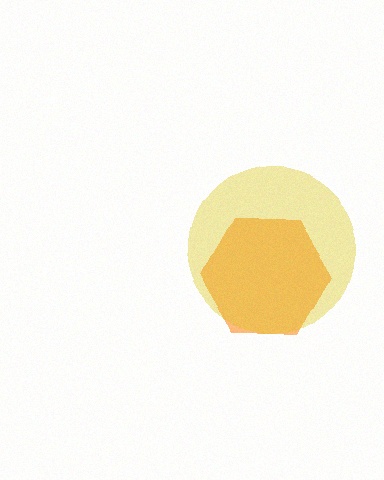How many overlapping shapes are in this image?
There are 2 overlapping shapes in the image.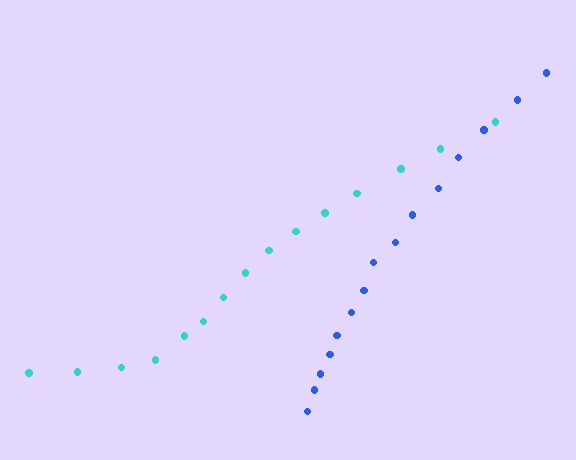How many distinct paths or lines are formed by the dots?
There are 2 distinct paths.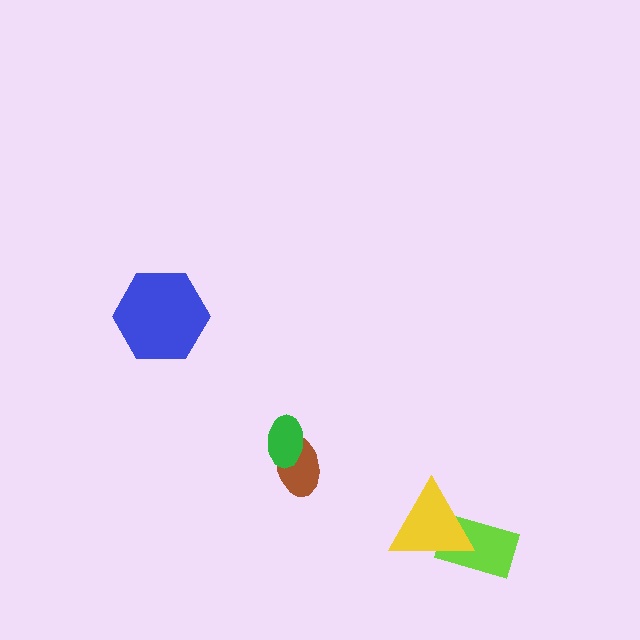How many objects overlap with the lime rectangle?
1 object overlaps with the lime rectangle.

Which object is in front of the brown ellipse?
The green ellipse is in front of the brown ellipse.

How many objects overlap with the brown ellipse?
1 object overlaps with the brown ellipse.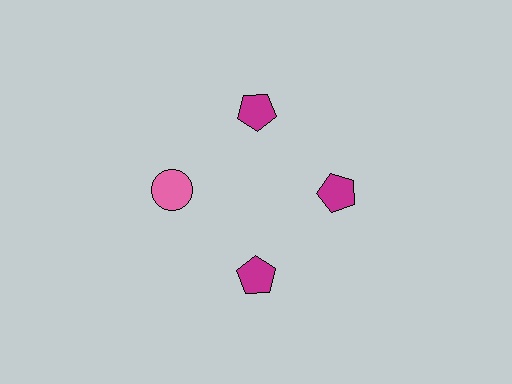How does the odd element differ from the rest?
It differs in both color (pink instead of magenta) and shape (circle instead of pentagon).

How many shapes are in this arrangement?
There are 4 shapes arranged in a ring pattern.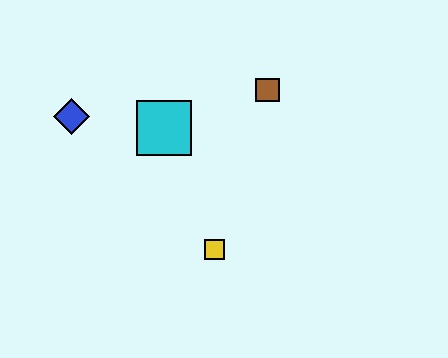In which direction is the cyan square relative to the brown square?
The cyan square is to the left of the brown square.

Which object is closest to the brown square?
The cyan square is closest to the brown square.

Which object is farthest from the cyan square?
The yellow square is farthest from the cyan square.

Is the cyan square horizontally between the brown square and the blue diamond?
Yes